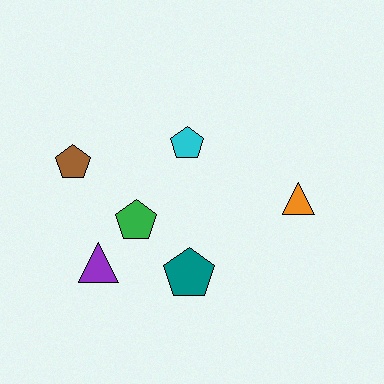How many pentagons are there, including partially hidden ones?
There are 4 pentagons.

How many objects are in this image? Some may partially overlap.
There are 6 objects.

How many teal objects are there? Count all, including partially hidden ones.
There is 1 teal object.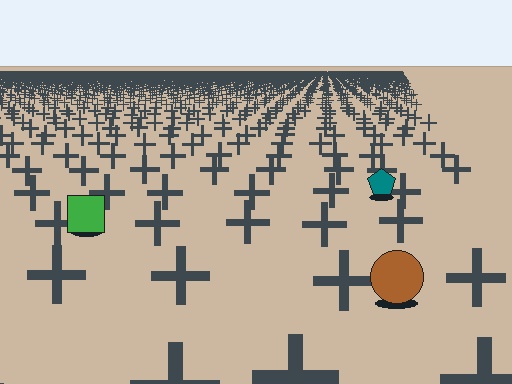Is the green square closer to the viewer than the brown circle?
No. The brown circle is closer — you can tell from the texture gradient: the ground texture is coarser near it.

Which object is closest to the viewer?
The brown circle is closest. The texture marks near it are larger and more spread out.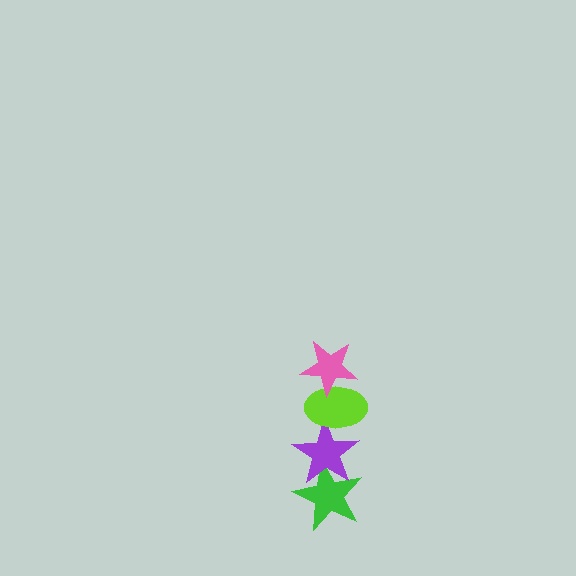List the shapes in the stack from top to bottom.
From top to bottom: the pink star, the lime ellipse, the purple star, the green star.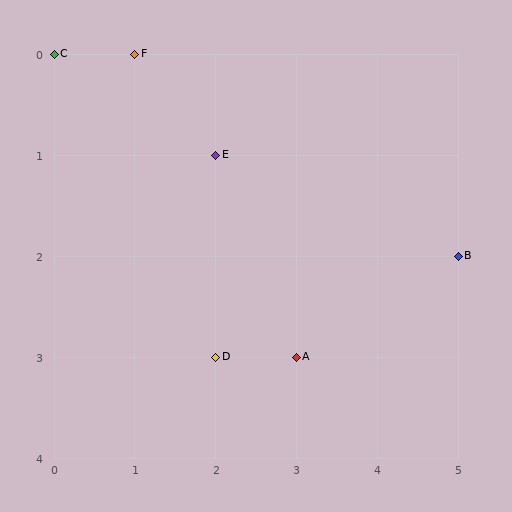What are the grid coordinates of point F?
Point F is at grid coordinates (1, 0).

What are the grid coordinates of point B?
Point B is at grid coordinates (5, 2).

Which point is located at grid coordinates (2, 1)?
Point E is at (2, 1).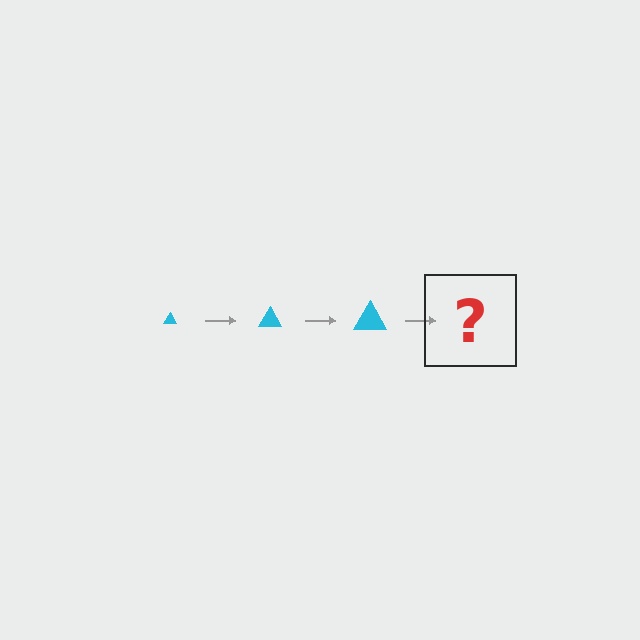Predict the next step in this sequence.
The next step is a cyan triangle, larger than the previous one.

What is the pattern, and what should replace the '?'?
The pattern is that the triangle gets progressively larger each step. The '?' should be a cyan triangle, larger than the previous one.